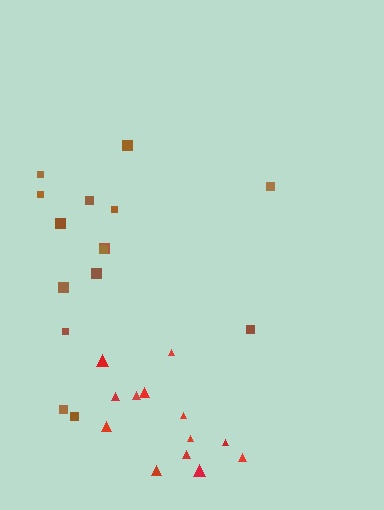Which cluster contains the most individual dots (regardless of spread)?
Brown (15).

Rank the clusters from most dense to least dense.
red, brown.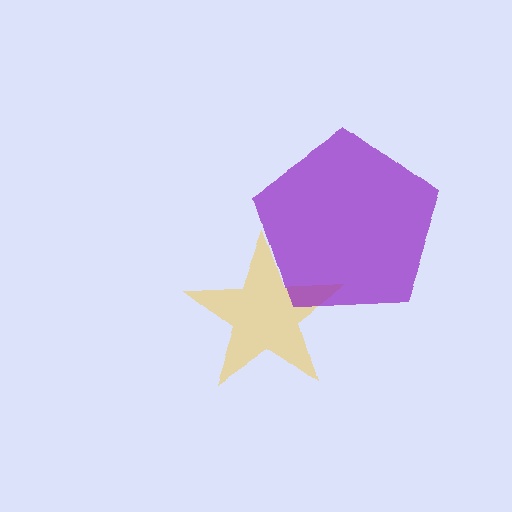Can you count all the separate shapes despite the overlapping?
Yes, there are 2 separate shapes.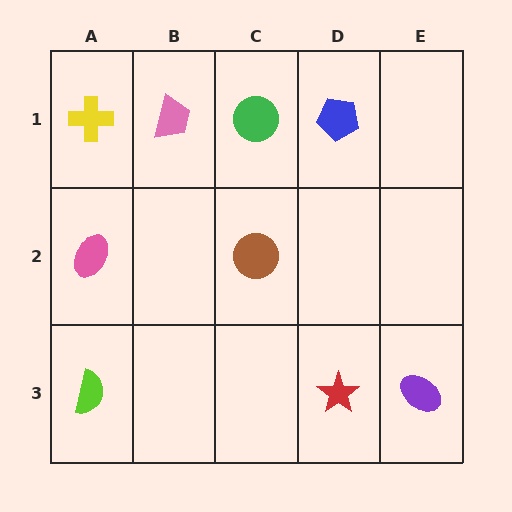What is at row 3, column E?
A purple ellipse.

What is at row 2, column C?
A brown circle.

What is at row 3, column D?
A red star.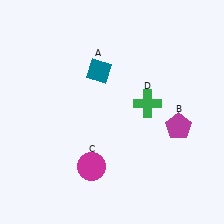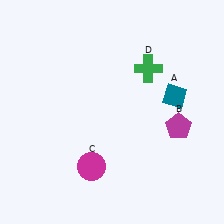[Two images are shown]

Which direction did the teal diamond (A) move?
The teal diamond (A) moved right.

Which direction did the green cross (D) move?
The green cross (D) moved up.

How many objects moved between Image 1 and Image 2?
2 objects moved between the two images.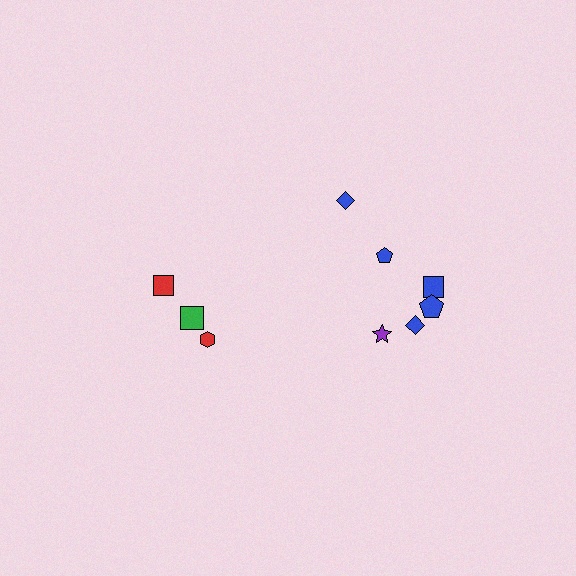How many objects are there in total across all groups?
There are 9 objects.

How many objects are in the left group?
There are 3 objects.